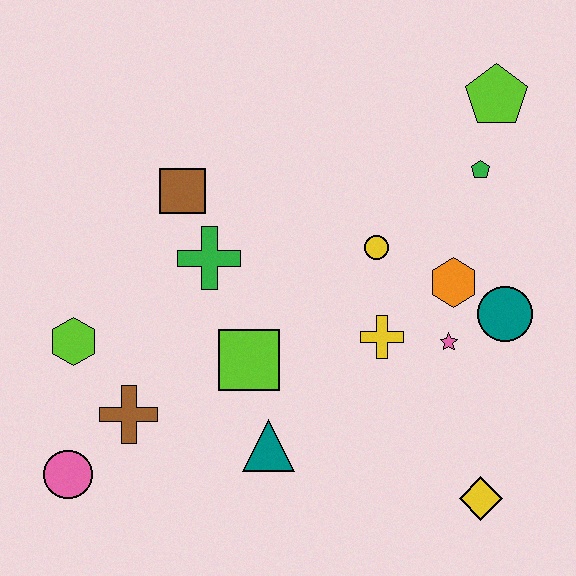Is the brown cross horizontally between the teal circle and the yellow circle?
No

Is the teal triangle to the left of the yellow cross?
Yes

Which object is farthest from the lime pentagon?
The pink circle is farthest from the lime pentagon.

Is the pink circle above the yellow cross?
No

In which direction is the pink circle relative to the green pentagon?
The pink circle is to the left of the green pentagon.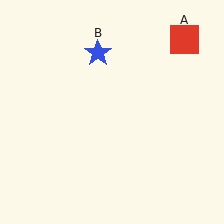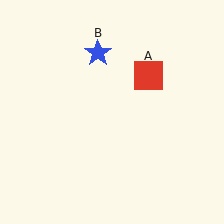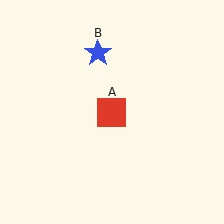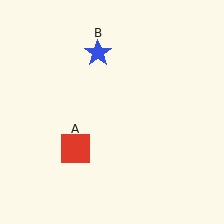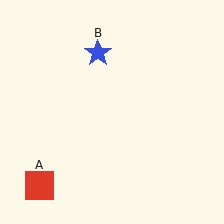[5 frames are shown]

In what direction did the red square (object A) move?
The red square (object A) moved down and to the left.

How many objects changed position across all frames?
1 object changed position: red square (object A).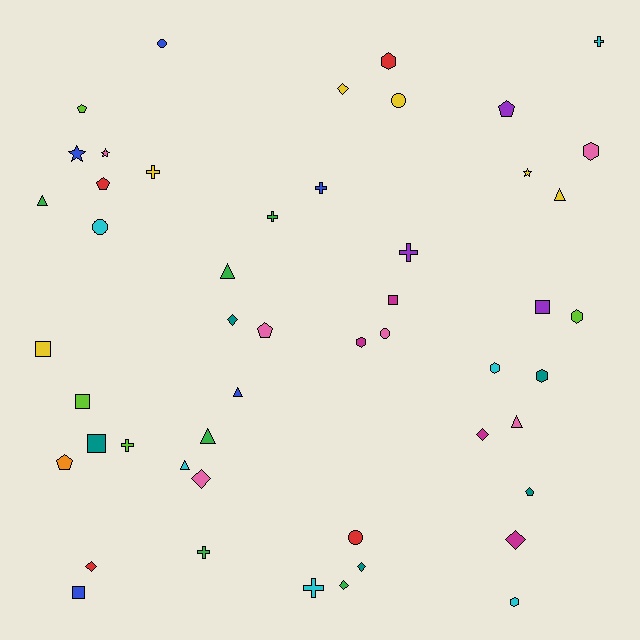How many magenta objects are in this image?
There are 4 magenta objects.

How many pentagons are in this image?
There are 6 pentagons.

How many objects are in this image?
There are 50 objects.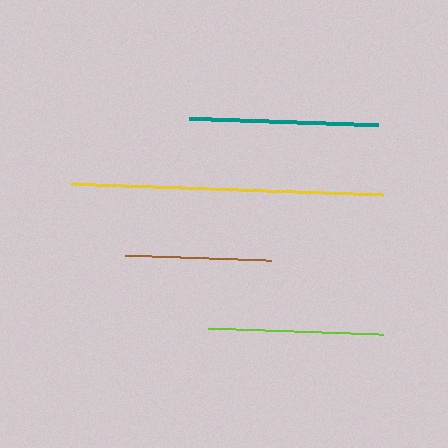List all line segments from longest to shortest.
From longest to shortest: yellow, teal, lime, brown.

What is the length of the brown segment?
The brown segment is approximately 146 pixels long.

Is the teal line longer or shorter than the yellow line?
The yellow line is longer than the teal line.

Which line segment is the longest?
The yellow line is the longest at approximately 312 pixels.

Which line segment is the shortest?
The brown line is the shortest at approximately 146 pixels.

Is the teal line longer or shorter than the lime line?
The teal line is longer than the lime line.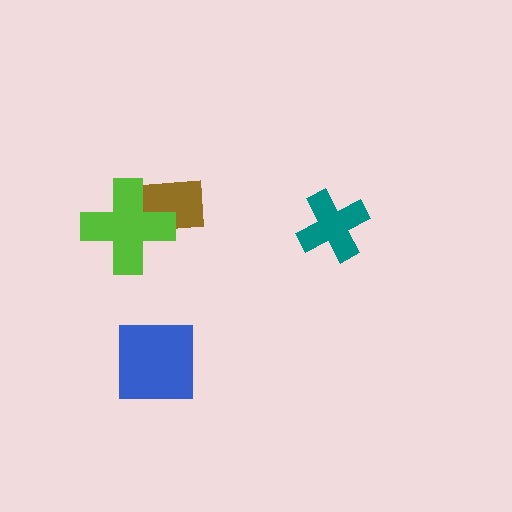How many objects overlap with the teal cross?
0 objects overlap with the teal cross.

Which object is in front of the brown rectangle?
The lime cross is in front of the brown rectangle.